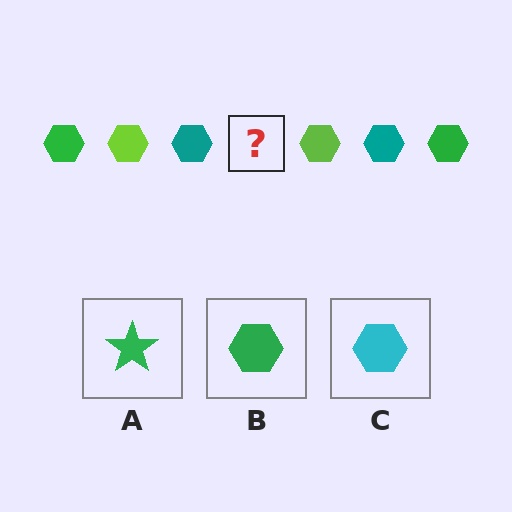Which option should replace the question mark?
Option B.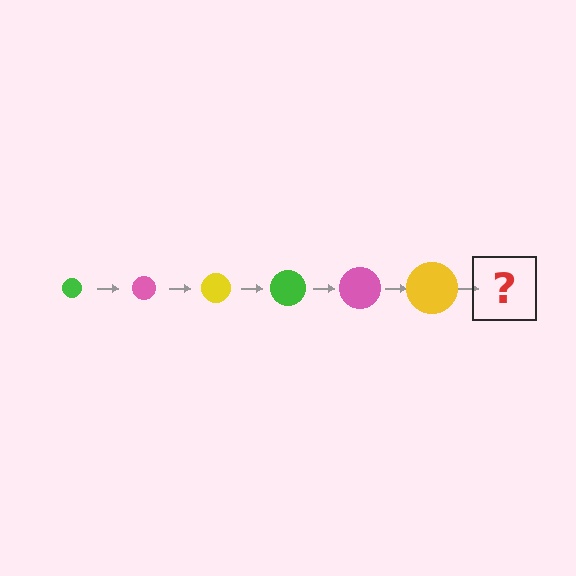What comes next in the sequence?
The next element should be a green circle, larger than the previous one.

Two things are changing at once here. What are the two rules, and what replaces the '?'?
The two rules are that the circle grows larger each step and the color cycles through green, pink, and yellow. The '?' should be a green circle, larger than the previous one.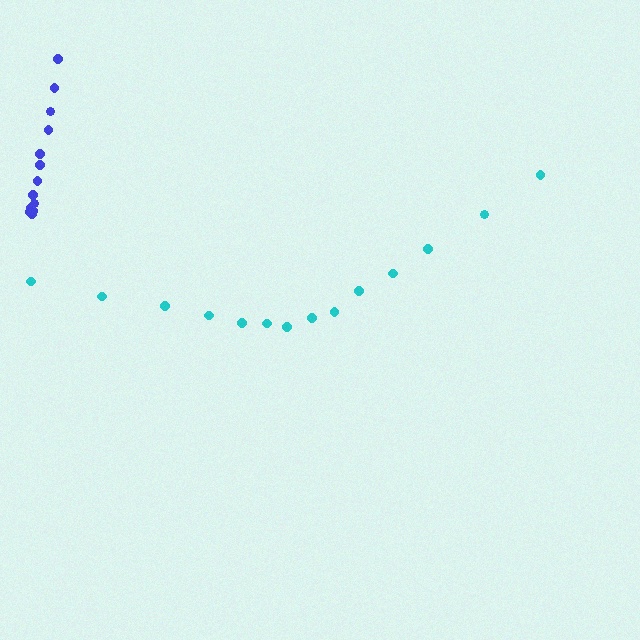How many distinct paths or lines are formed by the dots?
There are 2 distinct paths.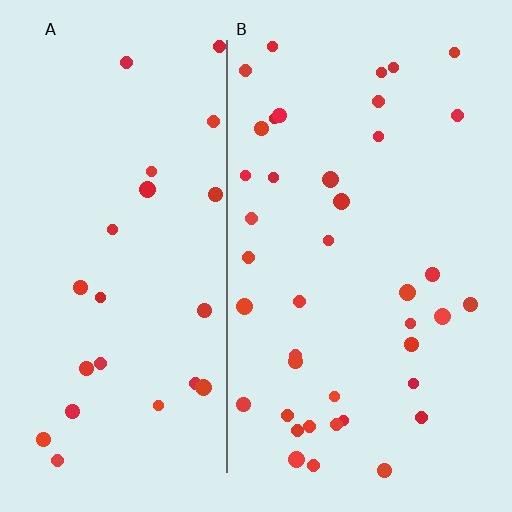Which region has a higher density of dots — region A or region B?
B (the right).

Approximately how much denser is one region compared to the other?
Approximately 1.7× — region B over region A.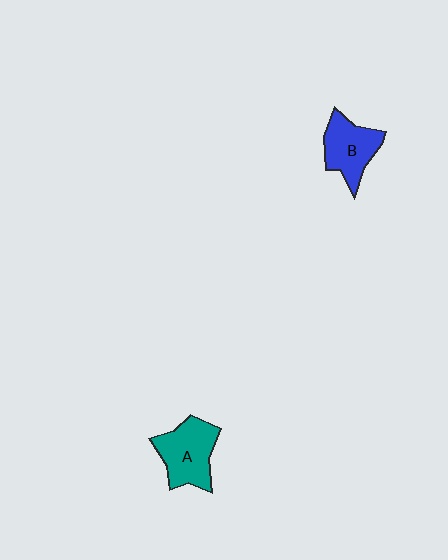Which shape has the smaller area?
Shape B (blue).